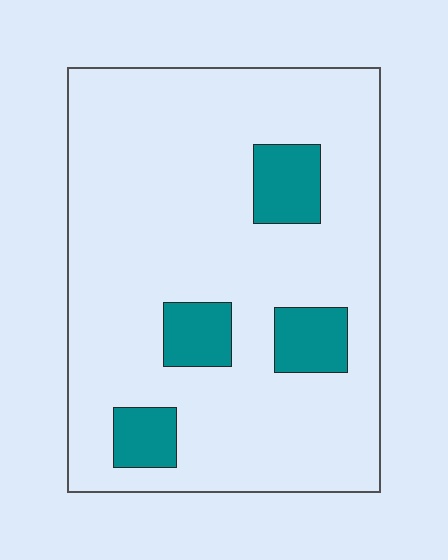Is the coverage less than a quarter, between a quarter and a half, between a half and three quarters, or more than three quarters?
Less than a quarter.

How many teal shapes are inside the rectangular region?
4.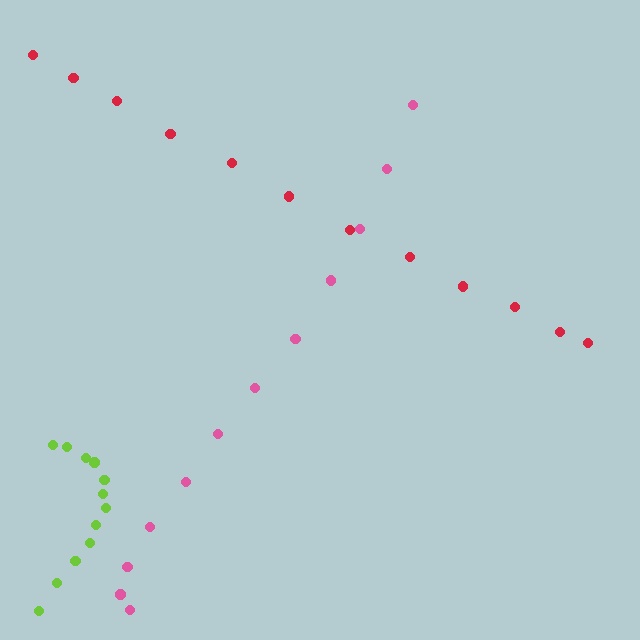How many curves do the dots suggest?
There are 3 distinct paths.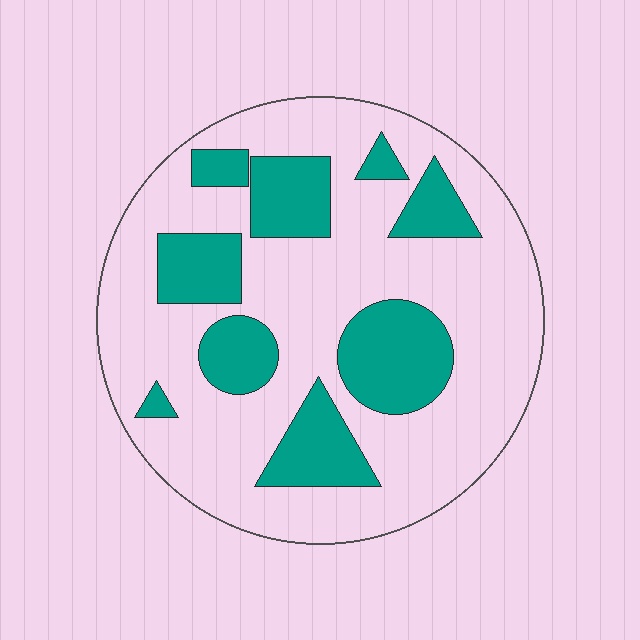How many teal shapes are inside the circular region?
9.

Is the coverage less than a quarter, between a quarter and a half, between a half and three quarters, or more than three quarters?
Between a quarter and a half.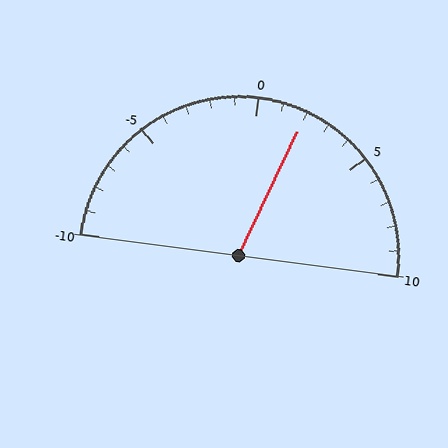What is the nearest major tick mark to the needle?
The nearest major tick mark is 0.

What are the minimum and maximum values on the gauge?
The gauge ranges from -10 to 10.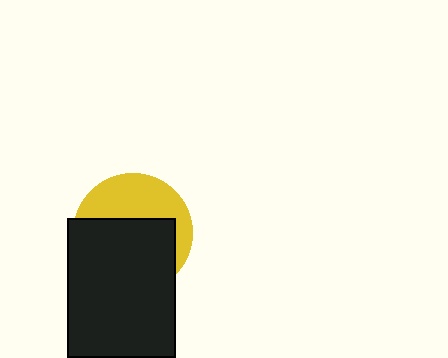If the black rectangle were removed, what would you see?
You would see the complete yellow circle.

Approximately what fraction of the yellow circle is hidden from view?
Roughly 59% of the yellow circle is hidden behind the black rectangle.